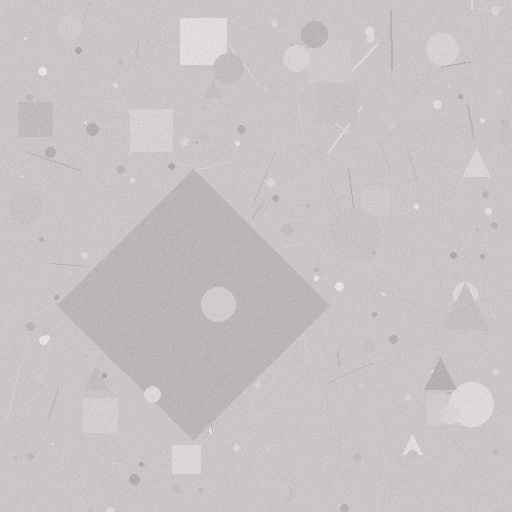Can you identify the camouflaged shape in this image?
The camouflaged shape is a diamond.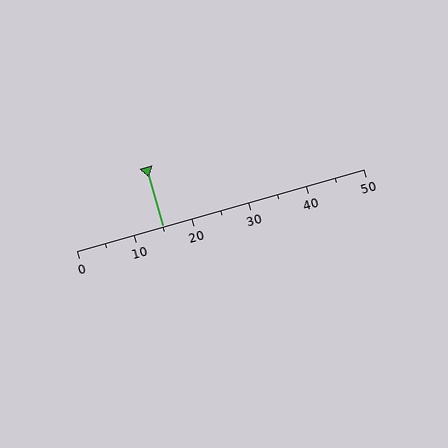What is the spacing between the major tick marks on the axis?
The major ticks are spaced 10 apart.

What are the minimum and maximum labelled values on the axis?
The axis runs from 0 to 50.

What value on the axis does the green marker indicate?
The marker indicates approximately 15.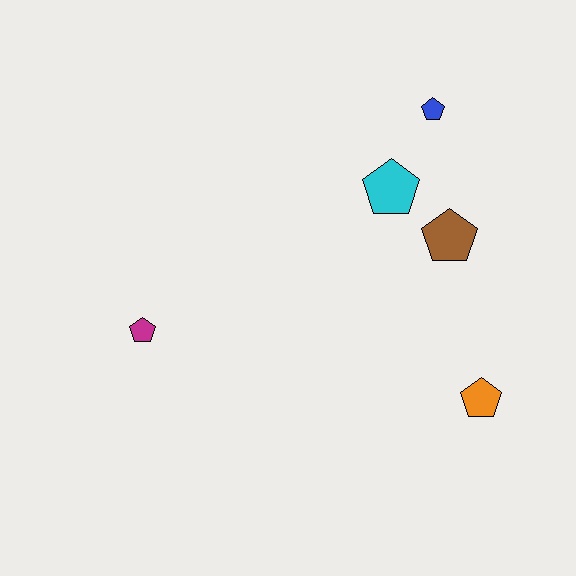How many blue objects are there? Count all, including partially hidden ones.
There is 1 blue object.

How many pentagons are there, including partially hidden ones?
There are 5 pentagons.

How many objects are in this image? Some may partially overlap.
There are 5 objects.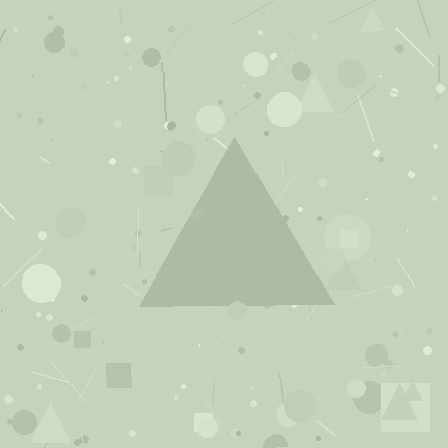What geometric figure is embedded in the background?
A triangle is embedded in the background.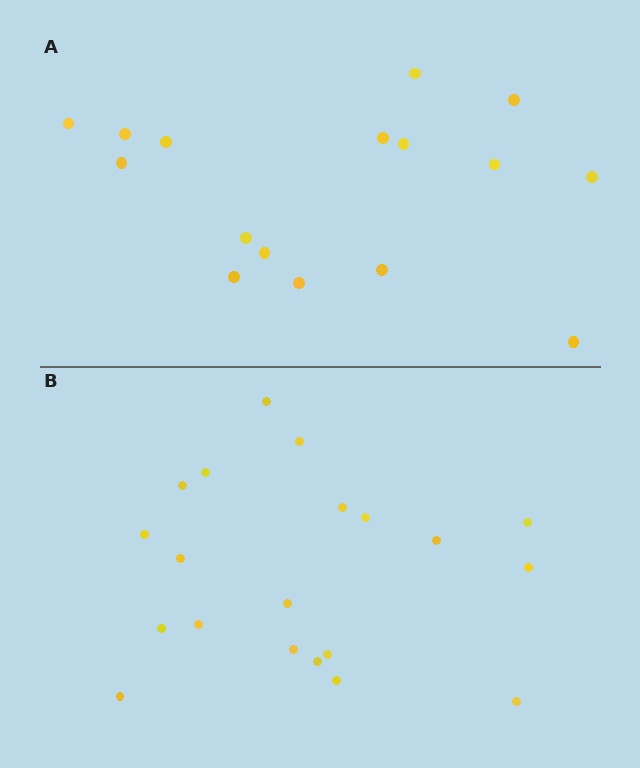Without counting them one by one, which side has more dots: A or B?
Region B (the bottom region) has more dots.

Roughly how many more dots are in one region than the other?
Region B has about 4 more dots than region A.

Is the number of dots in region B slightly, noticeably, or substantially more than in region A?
Region B has noticeably more, but not dramatically so. The ratio is roughly 1.2 to 1.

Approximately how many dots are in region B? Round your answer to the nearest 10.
About 20 dots.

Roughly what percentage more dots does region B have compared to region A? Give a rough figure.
About 25% more.